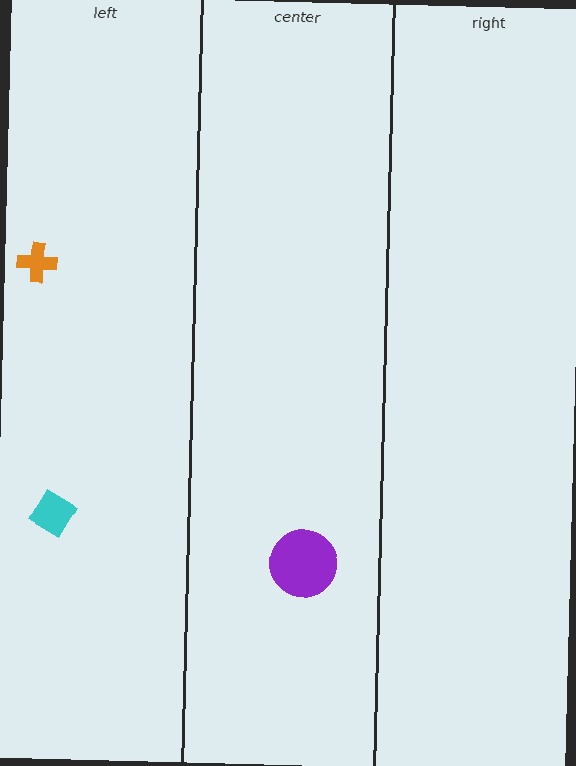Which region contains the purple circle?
The center region.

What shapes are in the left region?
The cyan diamond, the orange cross.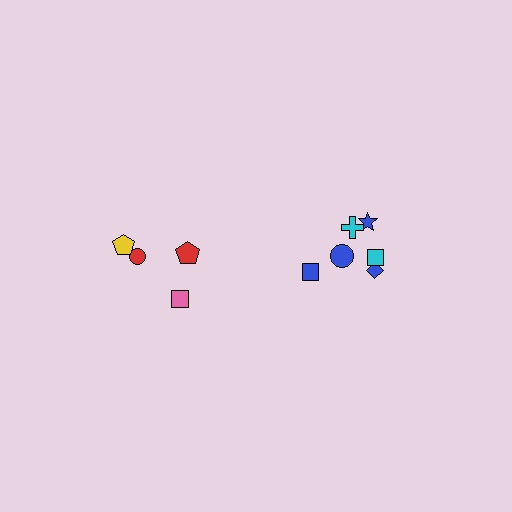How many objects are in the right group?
There are 6 objects.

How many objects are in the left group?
There are 4 objects.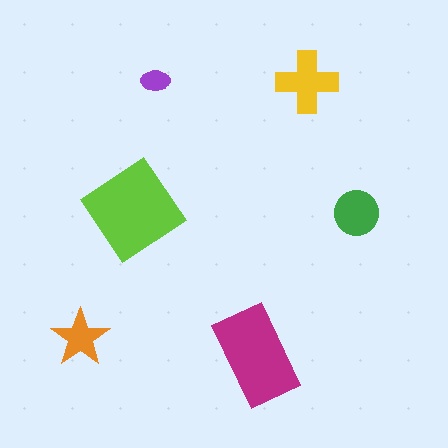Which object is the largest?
The lime diamond.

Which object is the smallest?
The purple ellipse.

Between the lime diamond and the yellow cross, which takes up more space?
The lime diamond.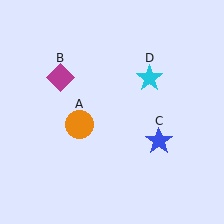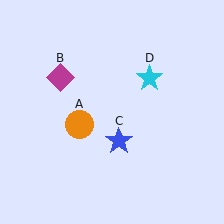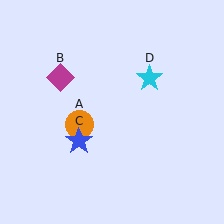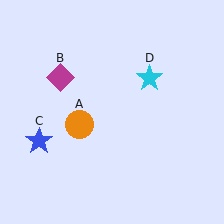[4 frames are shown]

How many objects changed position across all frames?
1 object changed position: blue star (object C).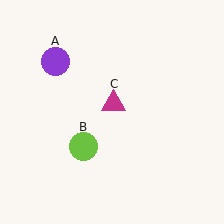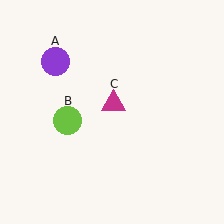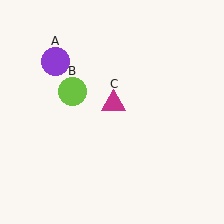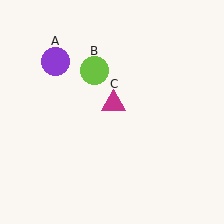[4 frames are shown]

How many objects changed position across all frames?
1 object changed position: lime circle (object B).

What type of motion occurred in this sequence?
The lime circle (object B) rotated clockwise around the center of the scene.